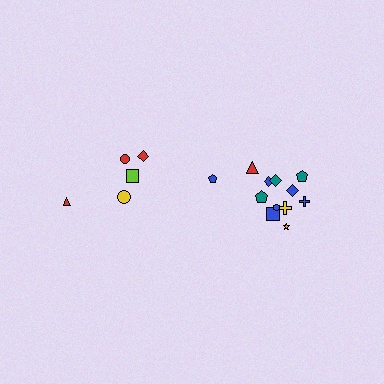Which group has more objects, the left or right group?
The right group.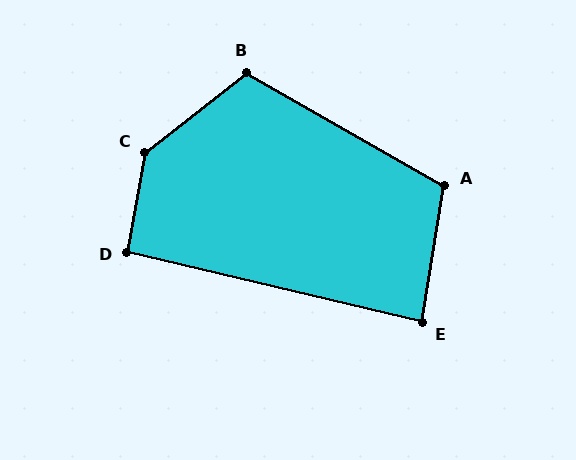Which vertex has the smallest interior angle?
E, at approximately 86 degrees.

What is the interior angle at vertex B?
Approximately 112 degrees (obtuse).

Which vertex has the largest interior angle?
C, at approximately 138 degrees.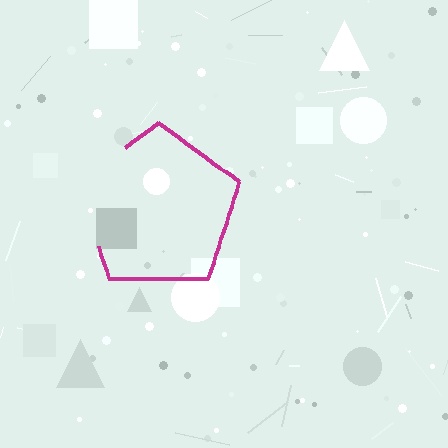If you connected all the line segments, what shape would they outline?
They would outline a pentagon.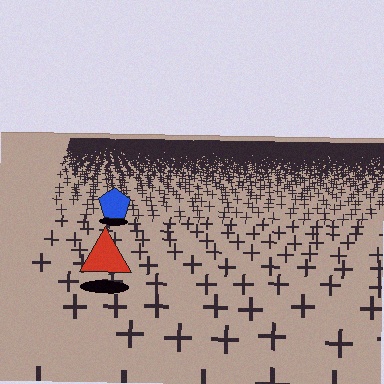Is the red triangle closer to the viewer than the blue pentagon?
Yes. The red triangle is closer — you can tell from the texture gradient: the ground texture is coarser near it.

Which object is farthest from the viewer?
The blue pentagon is farthest from the viewer. It appears smaller and the ground texture around it is denser.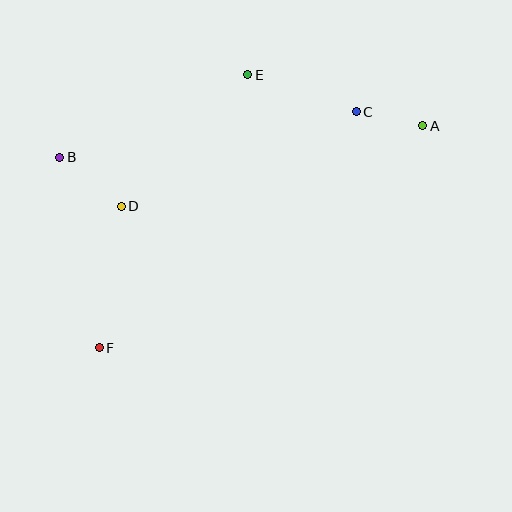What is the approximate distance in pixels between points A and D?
The distance between A and D is approximately 312 pixels.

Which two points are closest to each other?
Points A and C are closest to each other.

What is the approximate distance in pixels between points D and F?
The distance between D and F is approximately 143 pixels.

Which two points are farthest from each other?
Points A and F are farthest from each other.